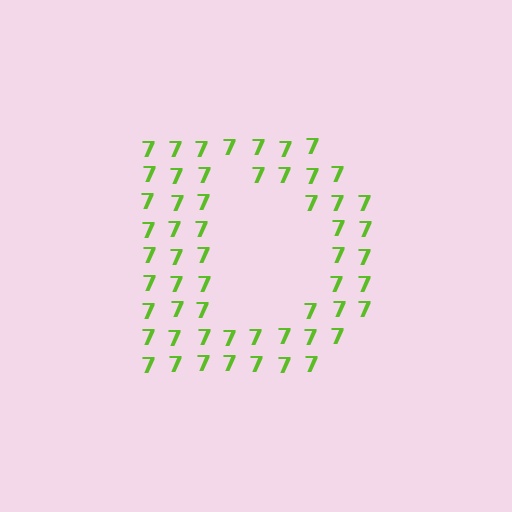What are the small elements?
The small elements are digit 7's.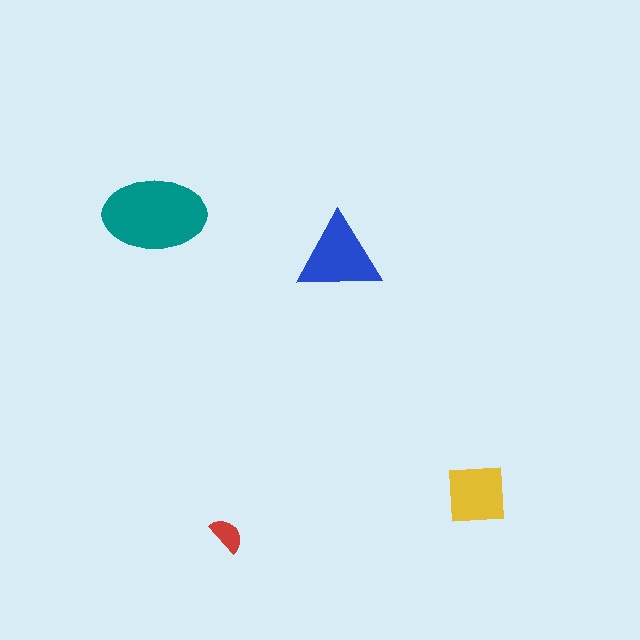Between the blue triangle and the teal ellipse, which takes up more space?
The teal ellipse.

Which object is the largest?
The teal ellipse.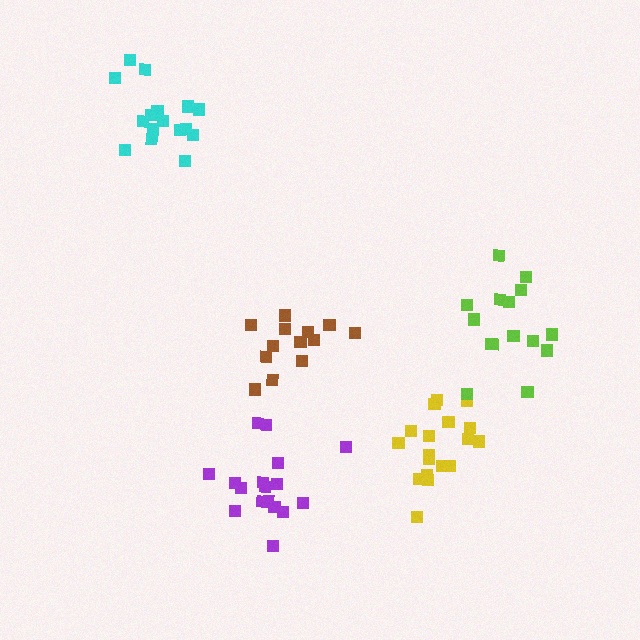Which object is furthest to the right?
The lime cluster is rightmost.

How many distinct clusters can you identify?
There are 5 distinct clusters.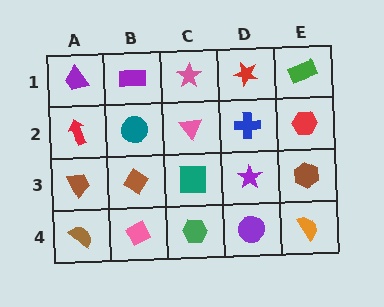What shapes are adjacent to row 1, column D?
A blue cross (row 2, column D), a pink star (row 1, column C), a green rectangle (row 1, column E).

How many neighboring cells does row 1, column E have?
2.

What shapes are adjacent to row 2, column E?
A green rectangle (row 1, column E), a brown hexagon (row 3, column E), a blue cross (row 2, column D).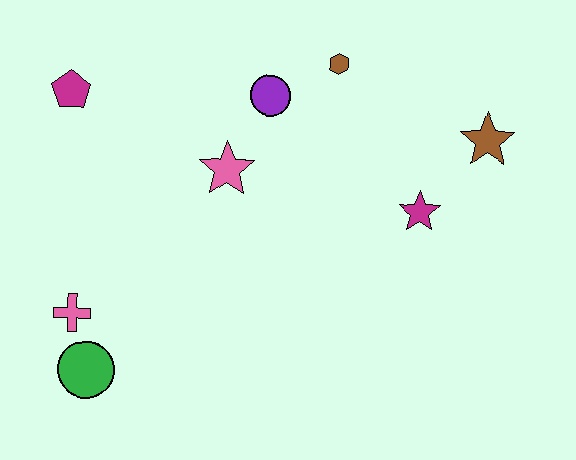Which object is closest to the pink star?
The purple circle is closest to the pink star.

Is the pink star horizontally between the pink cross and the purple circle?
Yes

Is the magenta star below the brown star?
Yes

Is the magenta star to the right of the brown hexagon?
Yes